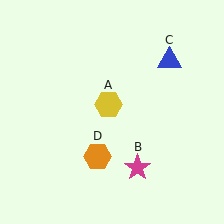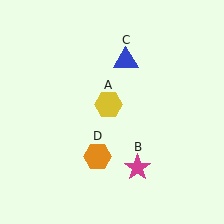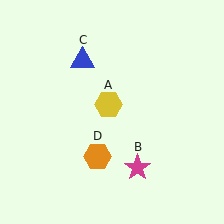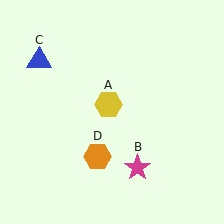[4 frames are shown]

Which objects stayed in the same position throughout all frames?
Yellow hexagon (object A) and magenta star (object B) and orange hexagon (object D) remained stationary.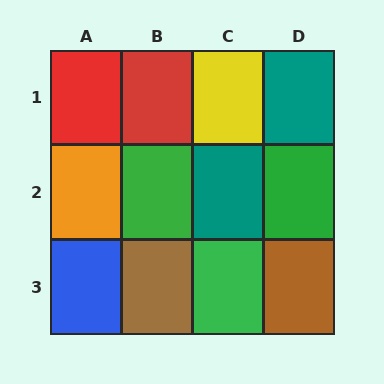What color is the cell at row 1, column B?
Red.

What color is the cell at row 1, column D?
Teal.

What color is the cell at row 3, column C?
Green.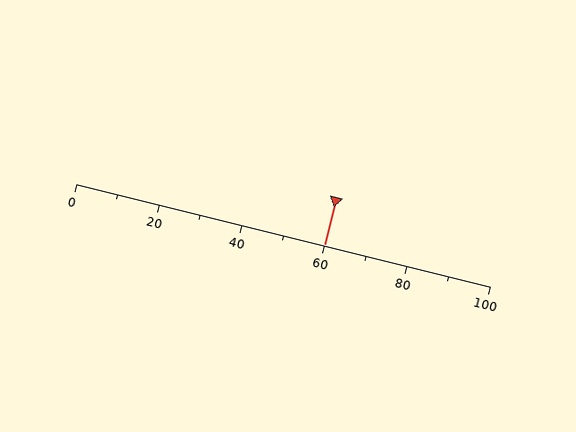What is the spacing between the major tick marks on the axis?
The major ticks are spaced 20 apart.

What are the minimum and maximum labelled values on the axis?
The axis runs from 0 to 100.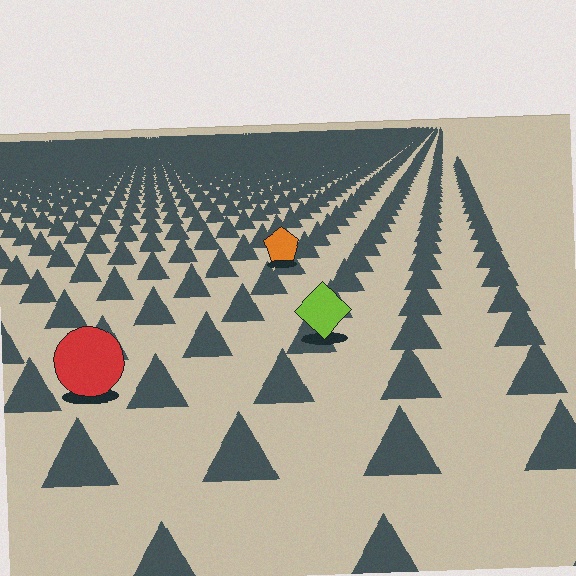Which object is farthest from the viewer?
The orange pentagon is farthest from the viewer. It appears smaller and the ground texture around it is denser.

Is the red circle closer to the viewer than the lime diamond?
Yes. The red circle is closer — you can tell from the texture gradient: the ground texture is coarser near it.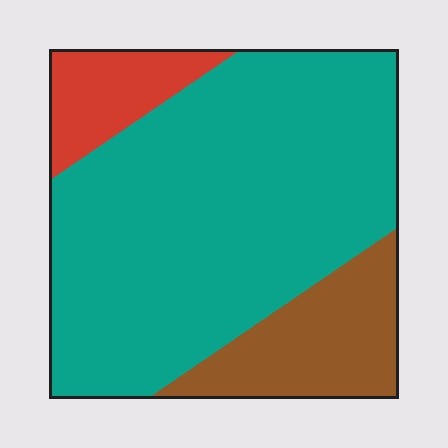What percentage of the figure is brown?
Brown covers 18% of the figure.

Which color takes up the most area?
Teal, at roughly 70%.